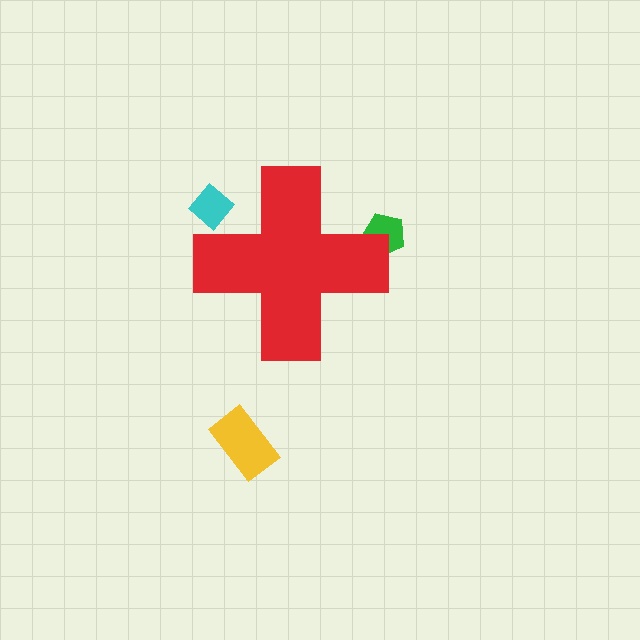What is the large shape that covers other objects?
A red cross.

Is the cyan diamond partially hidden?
Yes, the cyan diamond is partially hidden behind the red cross.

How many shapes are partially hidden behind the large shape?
2 shapes are partially hidden.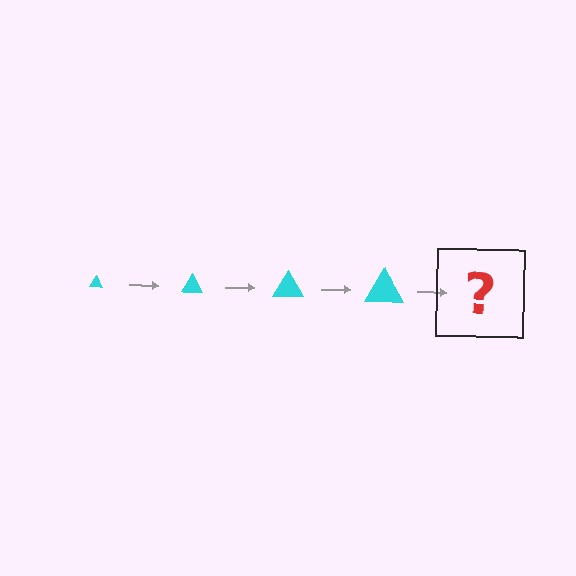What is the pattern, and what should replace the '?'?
The pattern is that the triangle gets progressively larger each step. The '?' should be a cyan triangle, larger than the previous one.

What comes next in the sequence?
The next element should be a cyan triangle, larger than the previous one.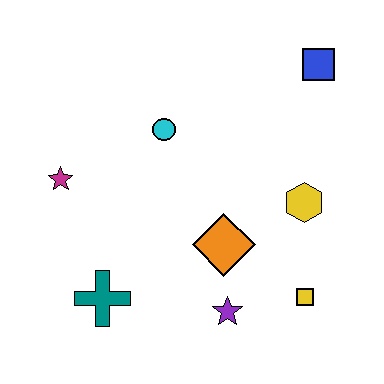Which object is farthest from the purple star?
The blue square is farthest from the purple star.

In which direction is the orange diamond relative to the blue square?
The orange diamond is below the blue square.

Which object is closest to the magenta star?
The cyan circle is closest to the magenta star.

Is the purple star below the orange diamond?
Yes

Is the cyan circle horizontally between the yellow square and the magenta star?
Yes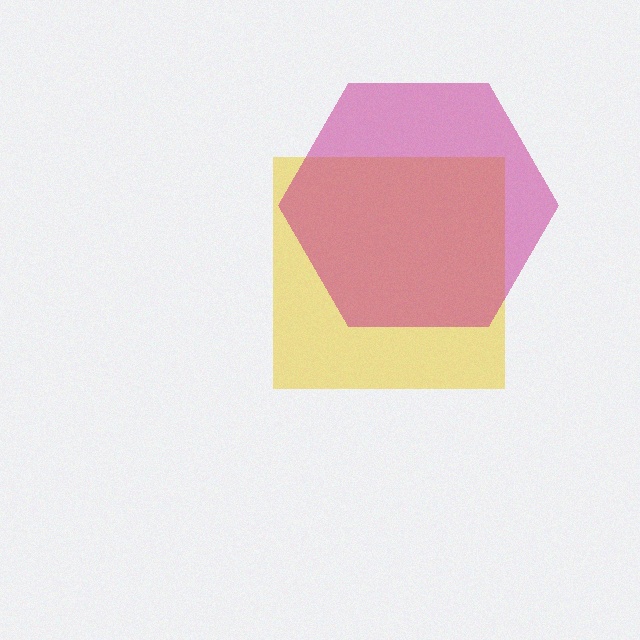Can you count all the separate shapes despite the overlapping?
Yes, there are 2 separate shapes.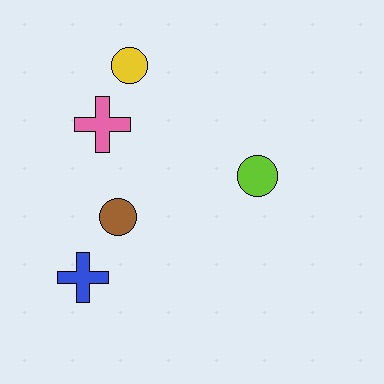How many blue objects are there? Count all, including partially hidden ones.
There is 1 blue object.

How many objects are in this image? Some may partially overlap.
There are 5 objects.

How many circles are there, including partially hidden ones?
There are 3 circles.